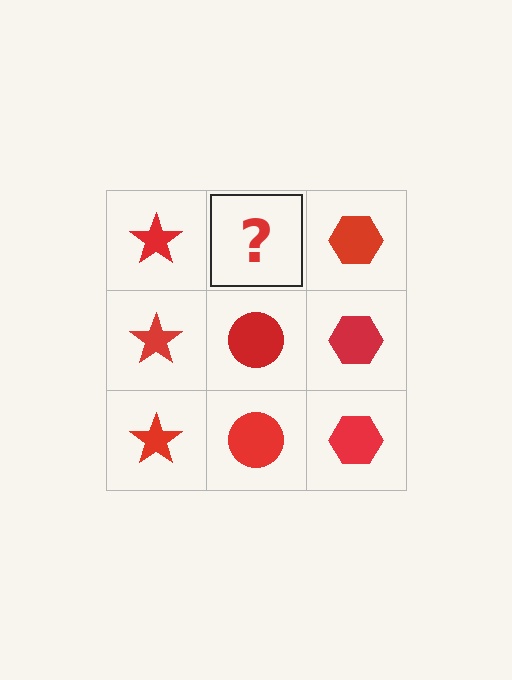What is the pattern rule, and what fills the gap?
The rule is that each column has a consistent shape. The gap should be filled with a red circle.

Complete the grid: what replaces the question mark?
The question mark should be replaced with a red circle.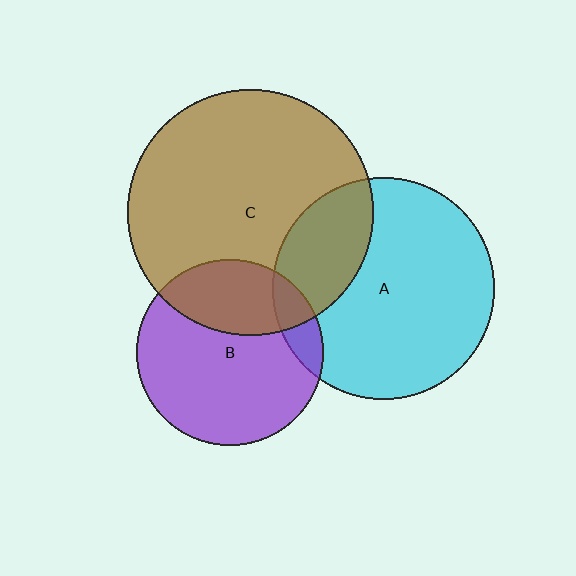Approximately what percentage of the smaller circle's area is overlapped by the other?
Approximately 10%.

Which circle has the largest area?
Circle C (brown).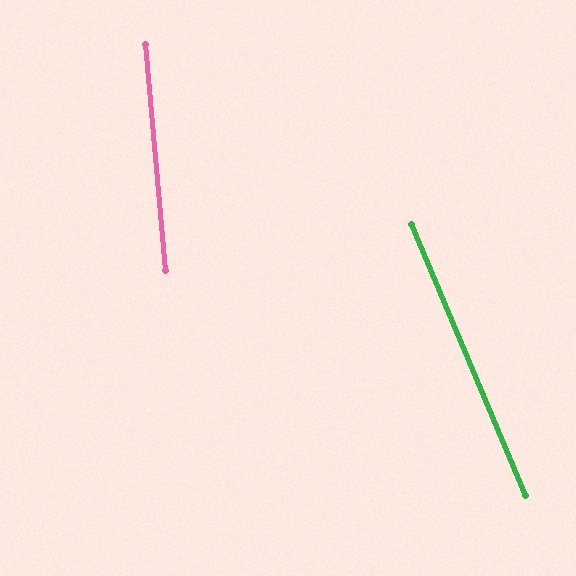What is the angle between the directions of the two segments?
Approximately 18 degrees.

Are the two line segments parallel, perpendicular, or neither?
Neither parallel nor perpendicular — they differ by about 18°.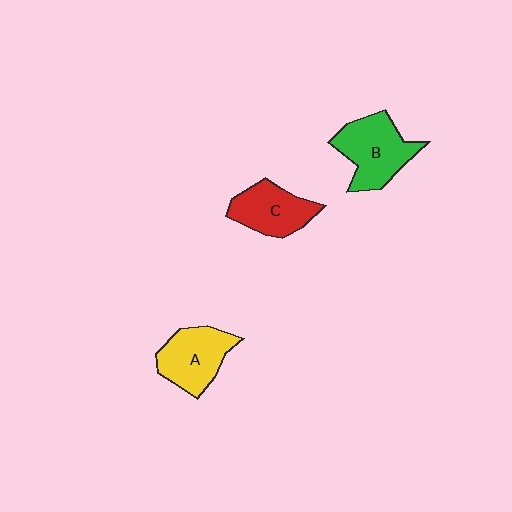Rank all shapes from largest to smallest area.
From largest to smallest: B (green), A (yellow), C (red).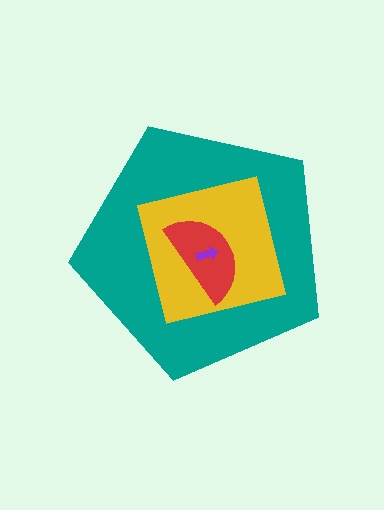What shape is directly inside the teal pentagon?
The yellow square.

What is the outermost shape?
The teal pentagon.